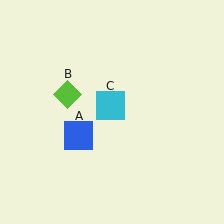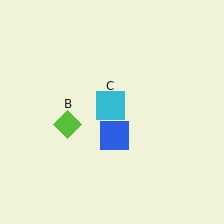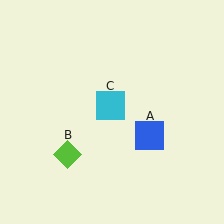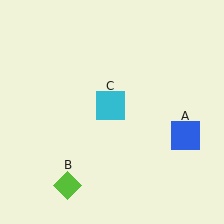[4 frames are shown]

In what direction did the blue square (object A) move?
The blue square (object A) moved right.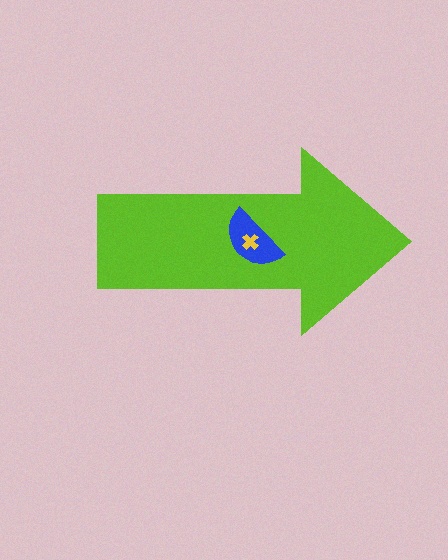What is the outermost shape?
The lime arrow.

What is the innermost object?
The yellow cross.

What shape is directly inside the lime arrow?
The blue semicircle.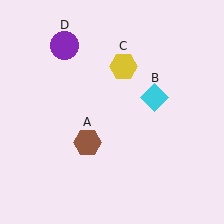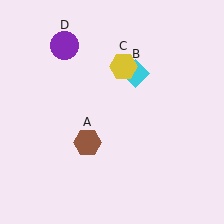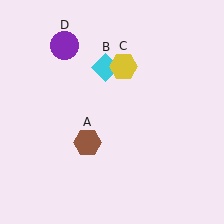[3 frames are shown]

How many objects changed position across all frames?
1 object changed position: cyan diamond (object B).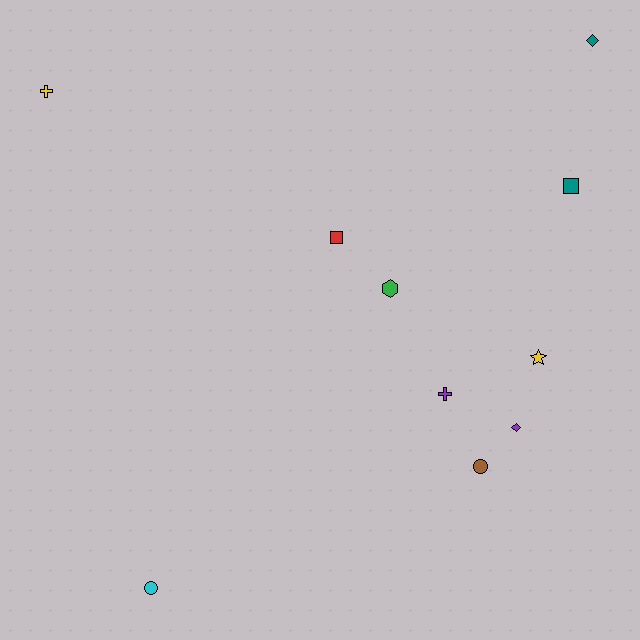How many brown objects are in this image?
There is 1 brown object.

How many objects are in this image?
There are 10 objects.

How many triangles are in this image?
There are no triangles.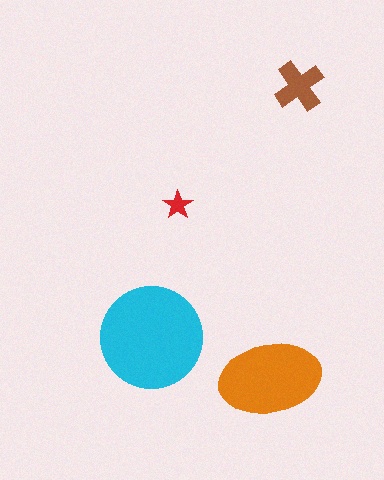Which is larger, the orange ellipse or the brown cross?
The orange ellipse.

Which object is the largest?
The cyan circle.